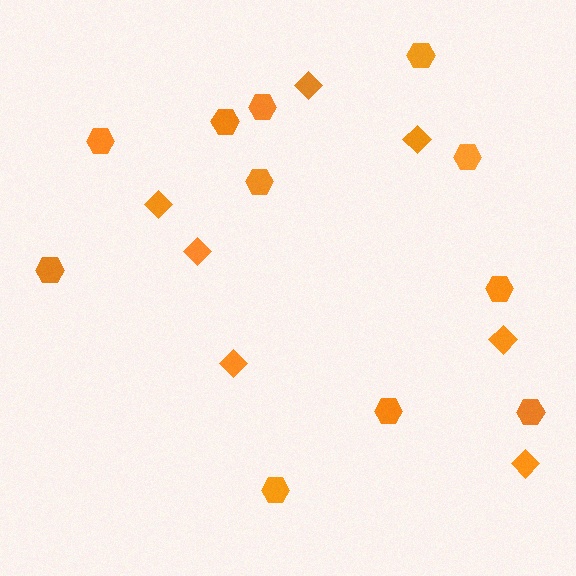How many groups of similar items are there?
There are 2 groups: one group of diamonds (7) and one group of hexagons (11).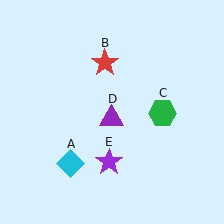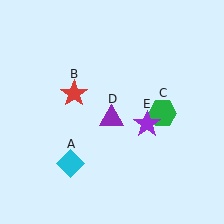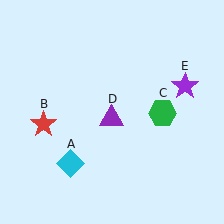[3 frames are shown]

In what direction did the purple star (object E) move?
The purple star (object E) moved up and to the right.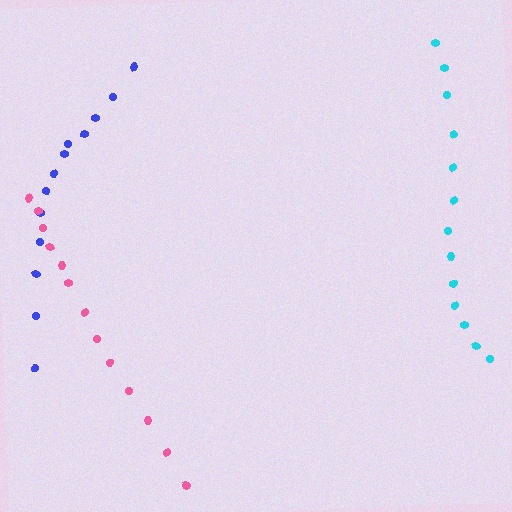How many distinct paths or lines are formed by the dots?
There are 3 distinct paths.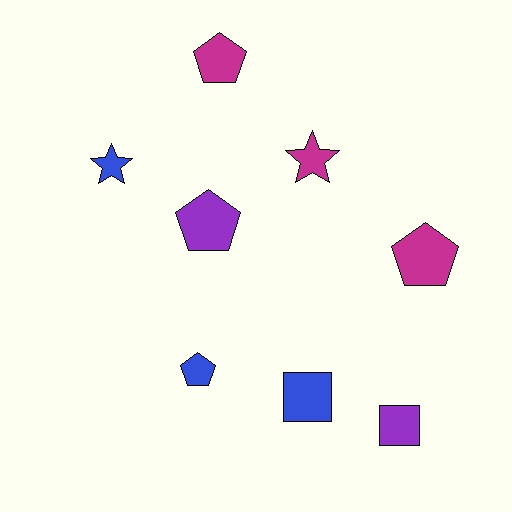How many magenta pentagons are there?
There are 2 magenta pentagons.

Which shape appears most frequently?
Pentagon, with 4 objects.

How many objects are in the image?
There are 8 objects.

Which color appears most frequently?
Blue, with 3 objects.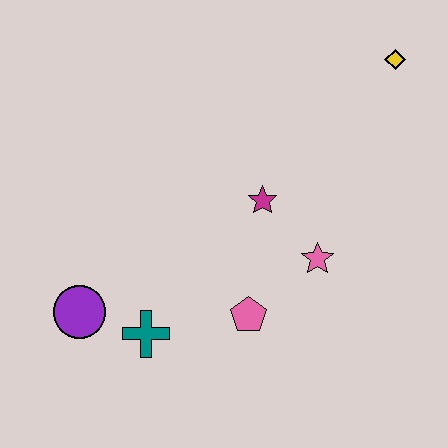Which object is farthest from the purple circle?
The yellow diamond is farthest from the purple circle.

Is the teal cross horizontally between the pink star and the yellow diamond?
No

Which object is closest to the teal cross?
The purple circle is closest to the teal cross.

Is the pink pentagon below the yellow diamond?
Yes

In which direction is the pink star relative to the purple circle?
The pink star is to the right of the purple circle.